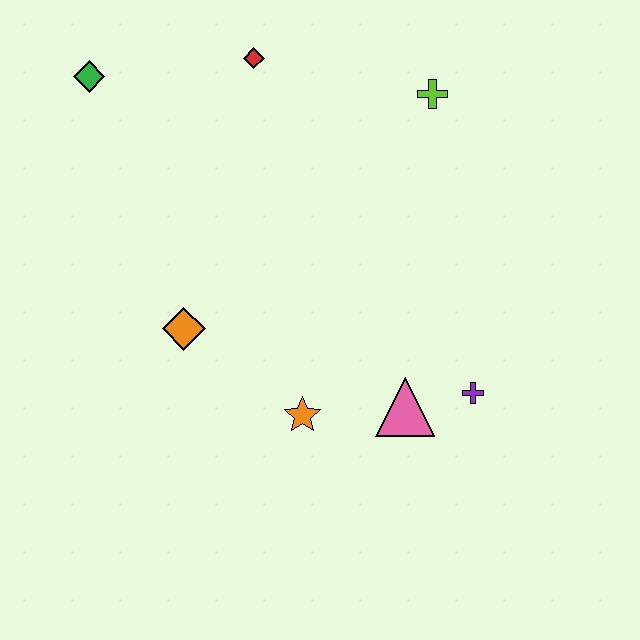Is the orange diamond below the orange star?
No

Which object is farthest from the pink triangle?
The green diamond is farthest from the pink triangle.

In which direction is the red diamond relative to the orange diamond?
The red diamond is above the orange diamond.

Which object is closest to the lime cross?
The red diamond is closest to the lime cross.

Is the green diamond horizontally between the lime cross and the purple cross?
No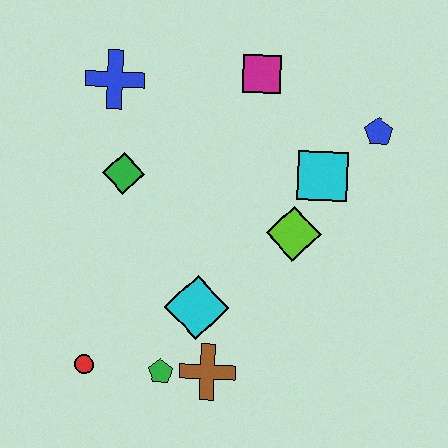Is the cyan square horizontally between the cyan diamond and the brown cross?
No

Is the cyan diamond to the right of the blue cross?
Yes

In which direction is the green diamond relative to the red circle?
The green diamond is above the red circle.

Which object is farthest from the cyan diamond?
The blue pentagon is farthest from the cyan diamond.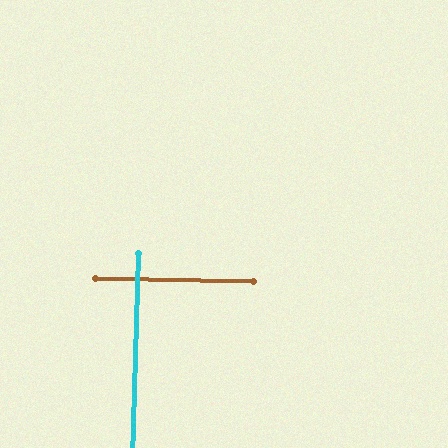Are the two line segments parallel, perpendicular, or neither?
Perpendicular — they meet at approximately 90°.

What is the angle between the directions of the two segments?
Approximately 90 degrees.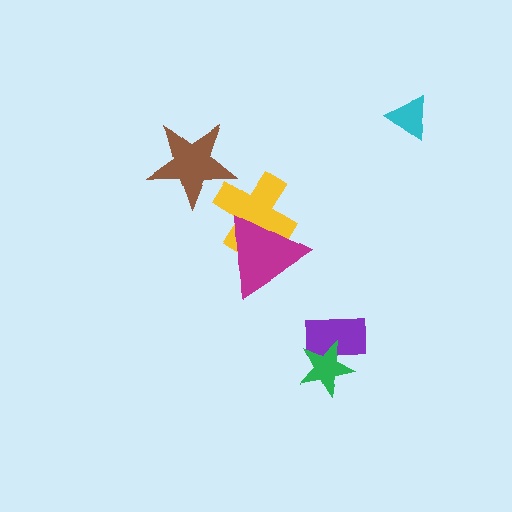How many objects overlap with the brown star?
1 object overlaps with the brown star.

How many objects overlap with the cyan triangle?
0 objects overlap with the cyan triangle.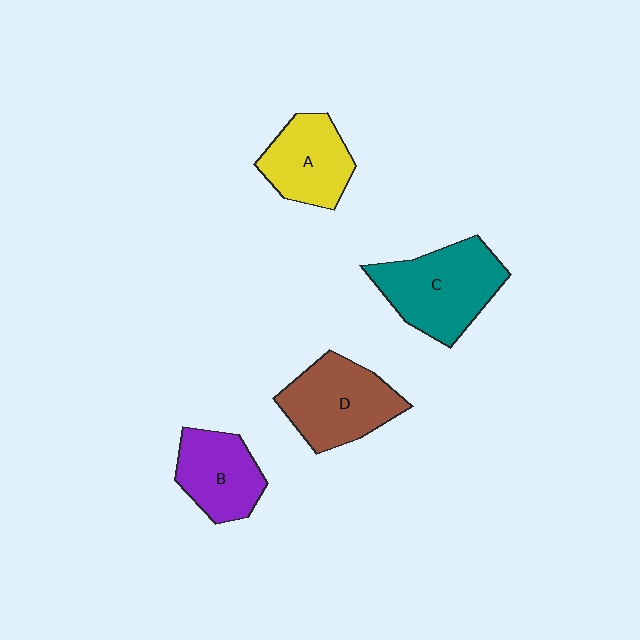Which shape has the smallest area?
Shape B (purple).